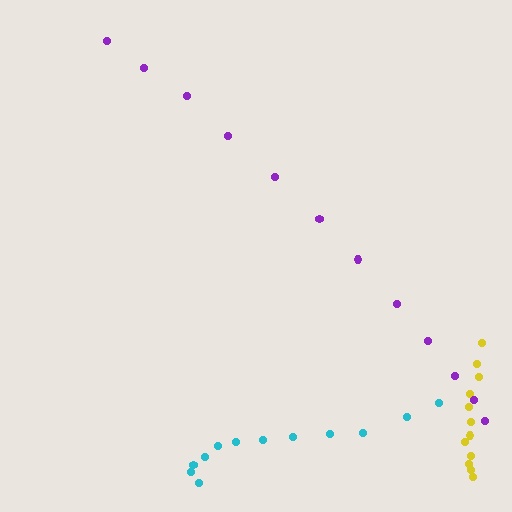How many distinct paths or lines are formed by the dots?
There are 3 distinct paths.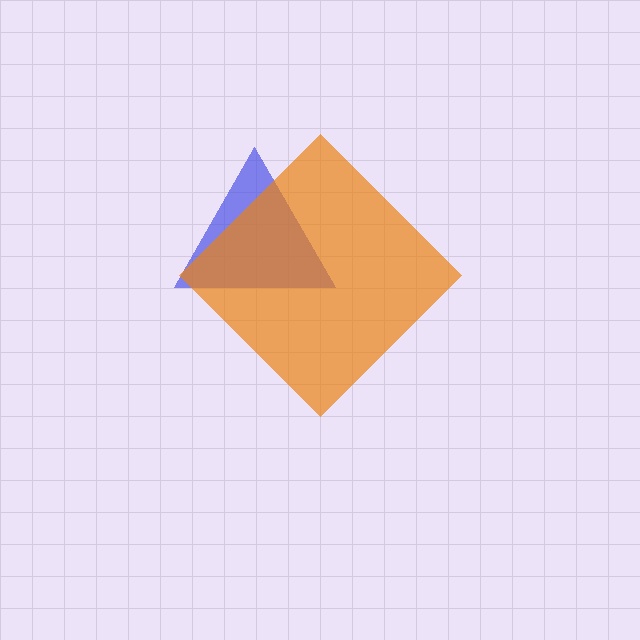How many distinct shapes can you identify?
There are 2 distinct shapes: a blue triangle, an orange diamond.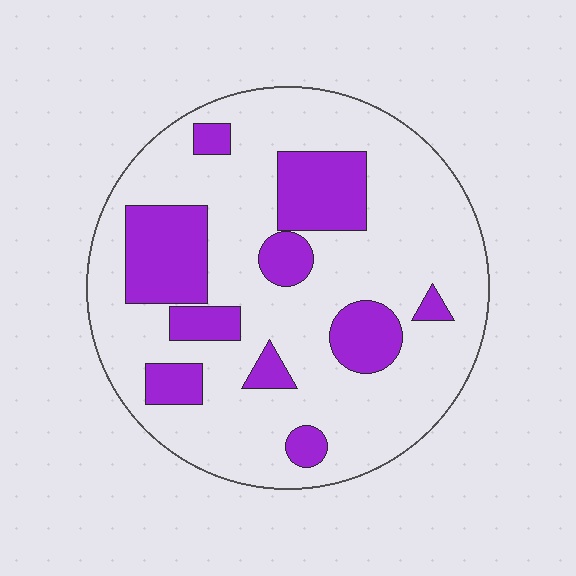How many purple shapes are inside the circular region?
10.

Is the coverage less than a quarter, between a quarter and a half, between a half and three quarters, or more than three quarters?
Between a quarter and a half.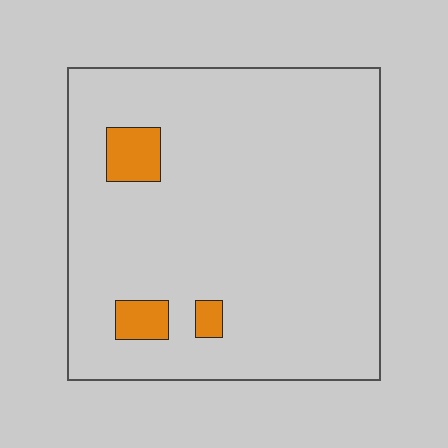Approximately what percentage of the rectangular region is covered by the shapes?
Approximately 5%.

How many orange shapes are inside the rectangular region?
3.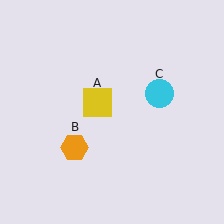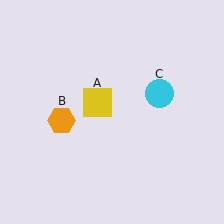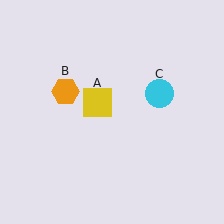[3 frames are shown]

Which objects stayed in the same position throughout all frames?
Yellow square (object A) and cyan circle (object C) remained stationary.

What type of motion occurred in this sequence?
The orange hexagon (object B) rotated clockwise around the center of the scene.